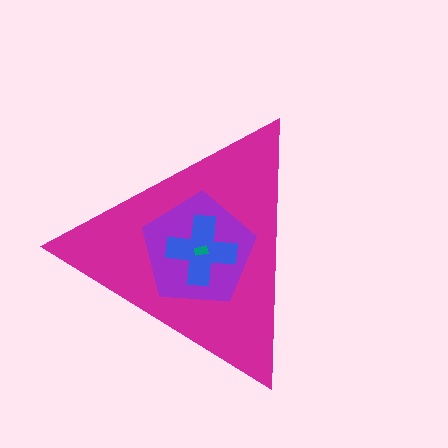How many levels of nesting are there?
4.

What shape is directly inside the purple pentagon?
The blue cross.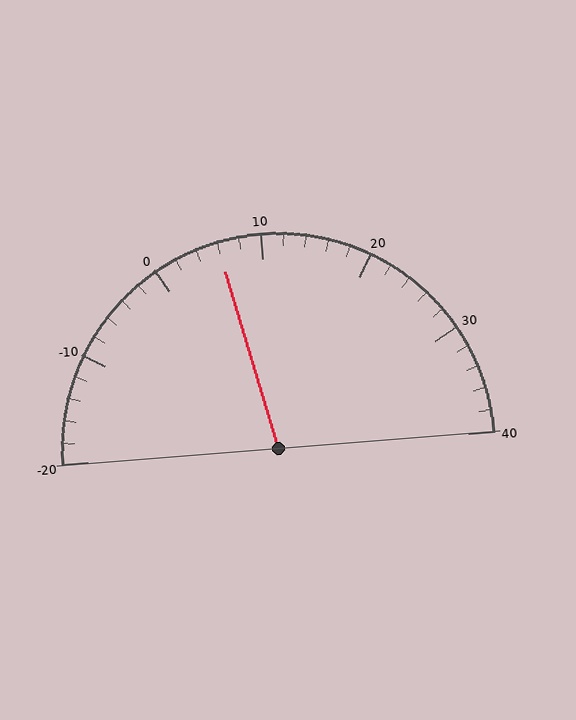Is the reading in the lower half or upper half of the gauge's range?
The reading is in the lower half of the range (-20 to 40).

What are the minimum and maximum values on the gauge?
The gauge ranges from -20 to 40.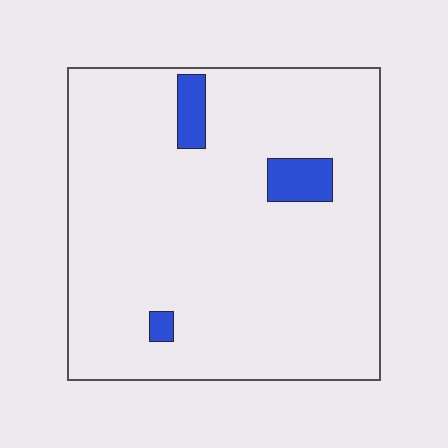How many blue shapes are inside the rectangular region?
3.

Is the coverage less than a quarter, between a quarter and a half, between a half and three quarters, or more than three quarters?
Less than a quarter.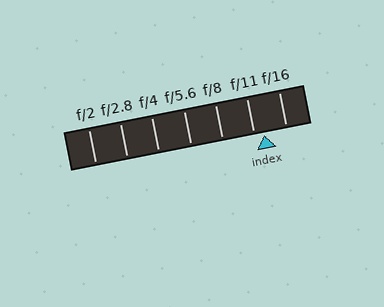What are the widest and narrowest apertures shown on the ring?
The widest aperture shown is f/2 and the narrowest is f/16.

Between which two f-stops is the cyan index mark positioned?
The index mark is between f/11 and f/16.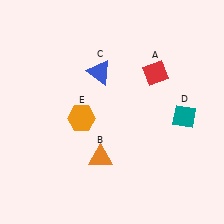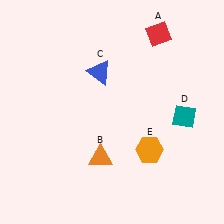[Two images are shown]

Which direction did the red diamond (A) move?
The red diamond (A) moved up.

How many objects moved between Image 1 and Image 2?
2 objects moved between the two images.